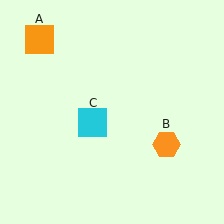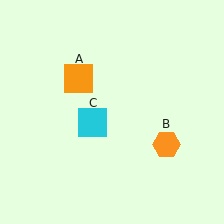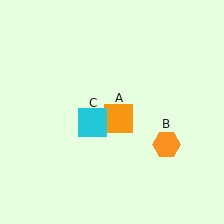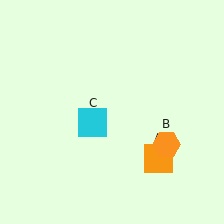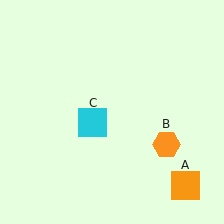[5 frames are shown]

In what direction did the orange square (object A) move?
The orange square (object A) moved down and to the right.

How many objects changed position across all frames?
1 object changed position: orange square (object A).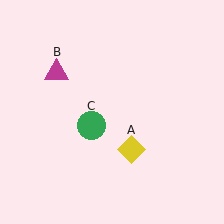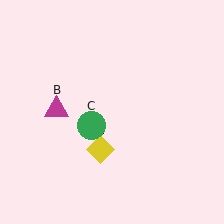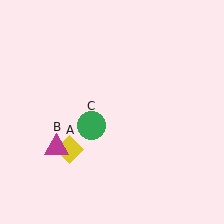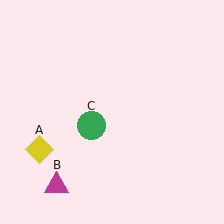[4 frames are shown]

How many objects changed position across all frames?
2 objects changed position: yellow diamond (object A), magenta triangle (object B).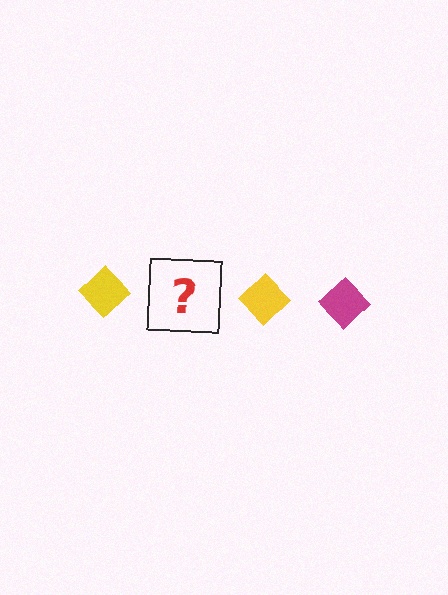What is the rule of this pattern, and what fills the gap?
The rule is that the pattern cycles through yellow, magenta diamonds. The gap should be filled with a magenta diamond.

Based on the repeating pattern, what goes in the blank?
The blank should be a magenta diamond.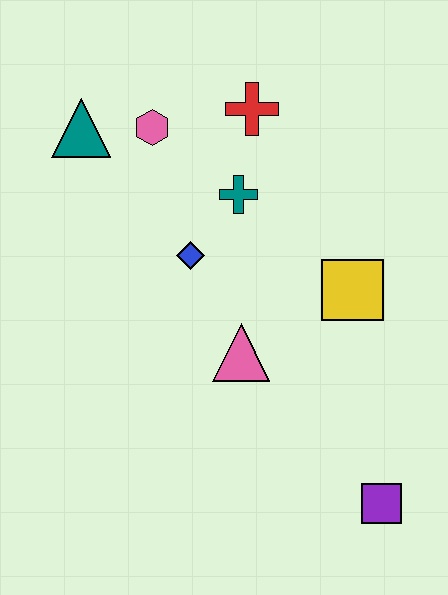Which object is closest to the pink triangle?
The blue diamond is closest to the pink triangle.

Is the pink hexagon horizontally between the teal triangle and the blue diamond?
Yes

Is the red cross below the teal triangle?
No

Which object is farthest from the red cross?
The purple square is farthest from the red cross.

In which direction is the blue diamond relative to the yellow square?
The blue diamond is to the left of the yellow square.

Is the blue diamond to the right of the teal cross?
No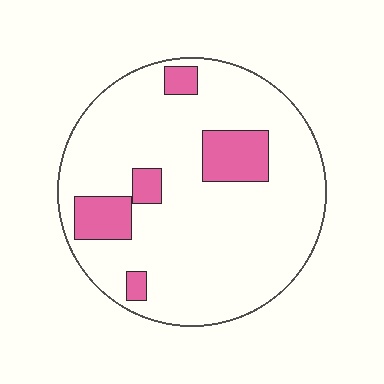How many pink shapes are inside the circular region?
5.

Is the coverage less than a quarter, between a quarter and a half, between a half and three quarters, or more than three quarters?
Less than a quarter.